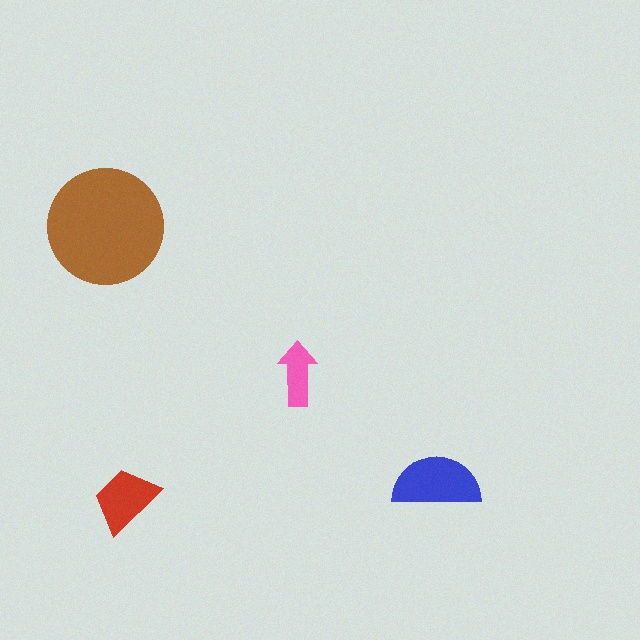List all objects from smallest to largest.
The pink arrow, the red trapezoid, the blue semicircle, the brown circle.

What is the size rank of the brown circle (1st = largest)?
1st.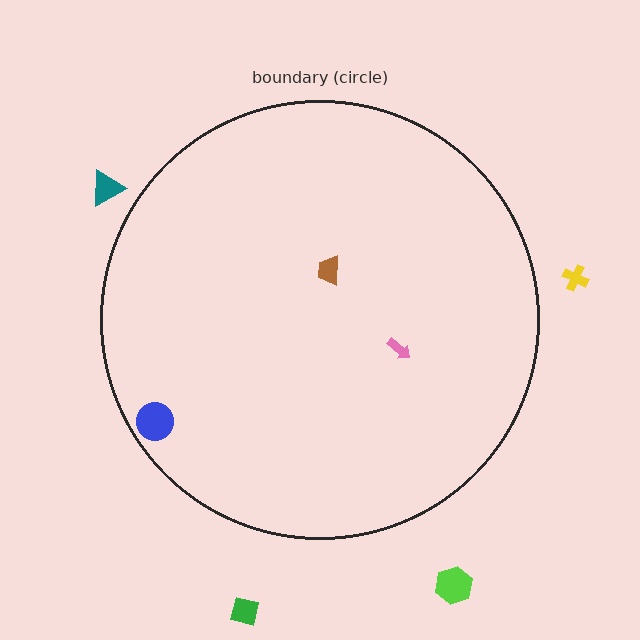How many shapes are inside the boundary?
3 inside, 4 outside.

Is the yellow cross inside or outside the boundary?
Outside.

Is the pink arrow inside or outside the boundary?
Inside.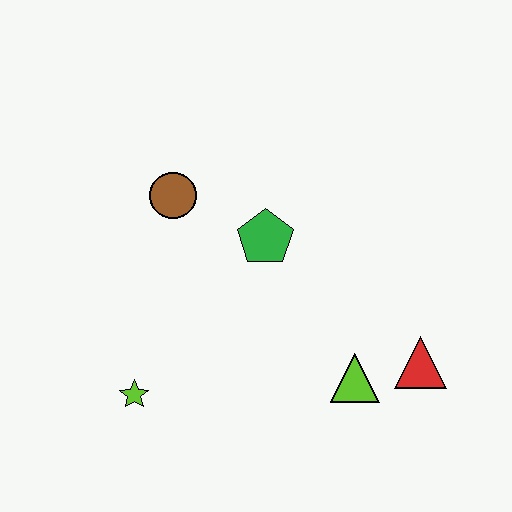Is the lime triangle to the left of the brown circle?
No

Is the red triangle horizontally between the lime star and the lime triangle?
No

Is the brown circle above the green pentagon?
Yes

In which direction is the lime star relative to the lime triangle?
The lime star is to the left of the lime triangle.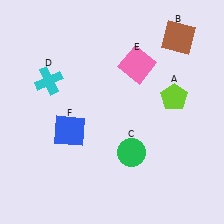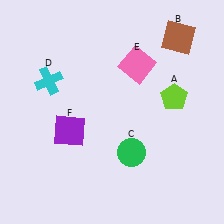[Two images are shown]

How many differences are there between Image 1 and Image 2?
There is 1 difference between the two images.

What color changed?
The square (F) changed from blue in Image 1 to purple in Image 2.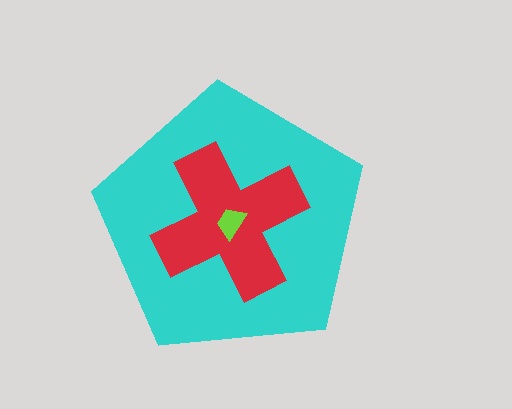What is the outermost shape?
The cyan pentagon.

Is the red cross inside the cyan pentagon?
Yes.